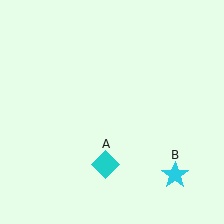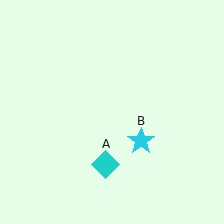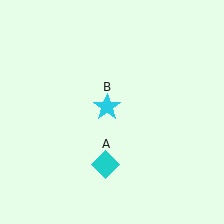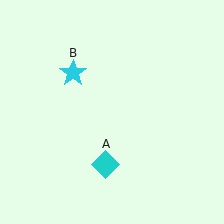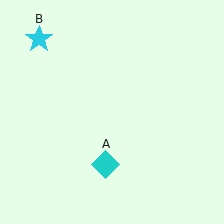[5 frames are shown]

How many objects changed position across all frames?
1 object changed position: cyan star (object B).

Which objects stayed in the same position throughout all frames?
Cyan diamond (object A) remained stationary.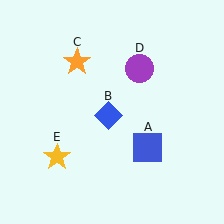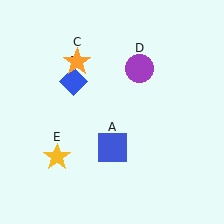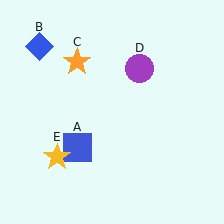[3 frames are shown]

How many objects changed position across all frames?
2 objects changed position: blue square (object A), blue diamond (object B).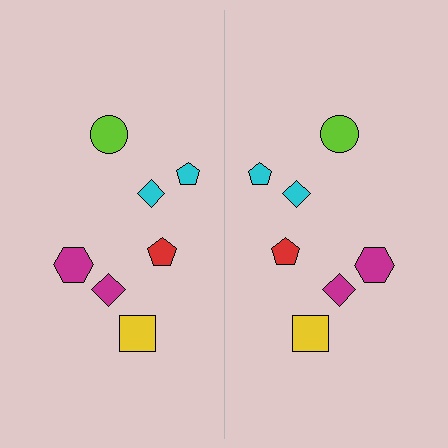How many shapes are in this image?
There are 14 shapes in this image.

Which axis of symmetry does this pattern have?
The pattern has a vertical axis of symmetry running through the center of the image.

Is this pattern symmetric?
Yes, this pattern has bilateral (reflection) symmetry.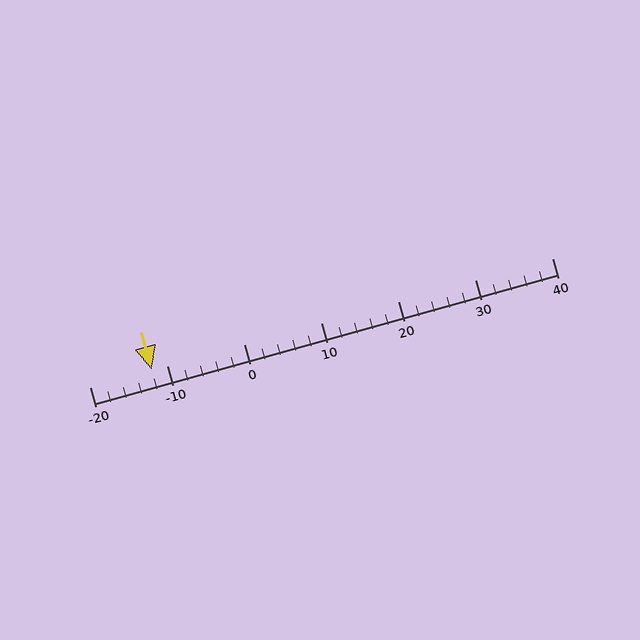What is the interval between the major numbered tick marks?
The major tick marks are spaced 10 units apart.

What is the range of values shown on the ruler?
The ruler shows values from -20 to 40.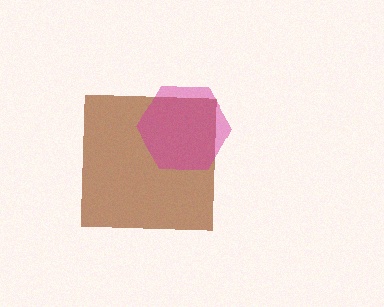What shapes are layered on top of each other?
The layered shapes are: a brown square, a magenta hexagon.